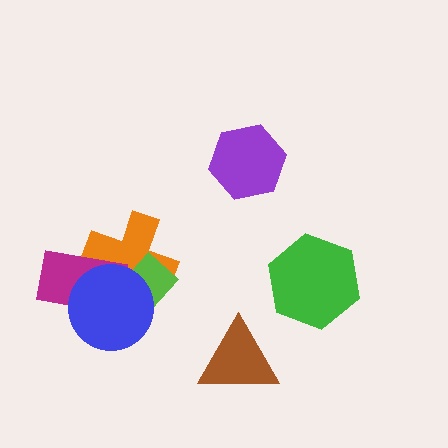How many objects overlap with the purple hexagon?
0 objects overlap with the purple hexagon.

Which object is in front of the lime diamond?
The blue circle is in front of the lime diamond.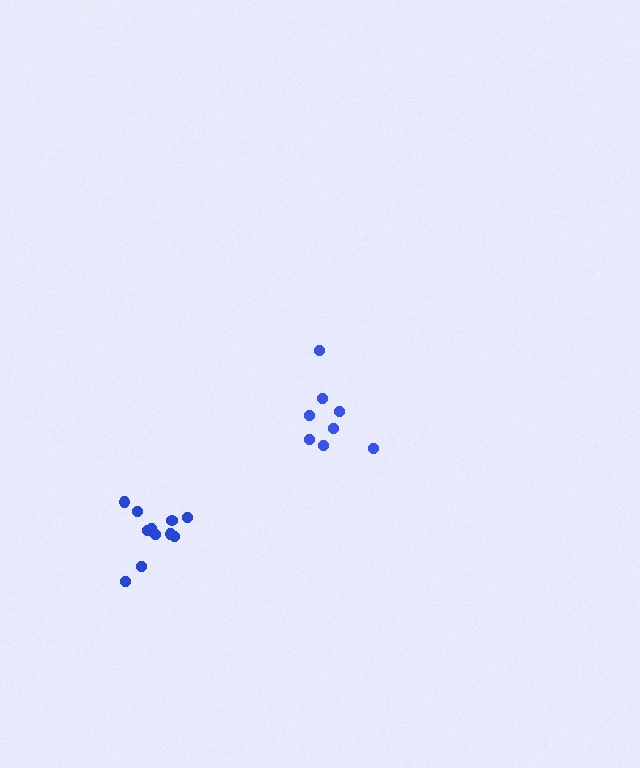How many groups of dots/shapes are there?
There are 2 groups.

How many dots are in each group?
Group 1: 8 dots, Group 2: 11 dots (19 total).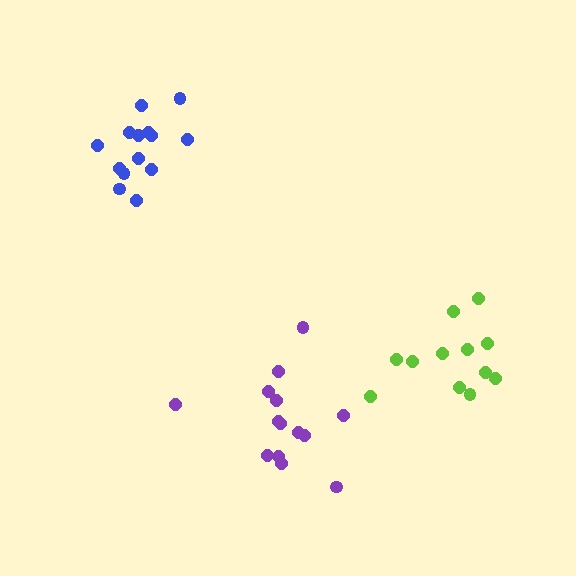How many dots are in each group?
Group 1: 14 dots, Group 2: 14 dots, Group 3: 12 dots (40 total).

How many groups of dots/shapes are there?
There are 3 groups.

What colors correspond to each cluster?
The clusters are colored: purple, blue, lime.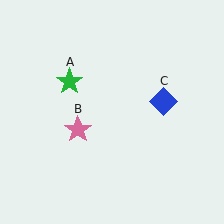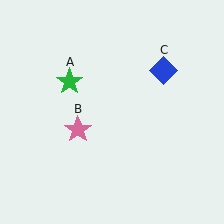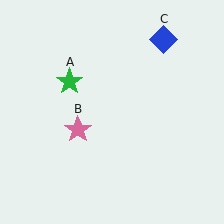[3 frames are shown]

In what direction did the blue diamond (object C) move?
The blue diamond (object C) moved up.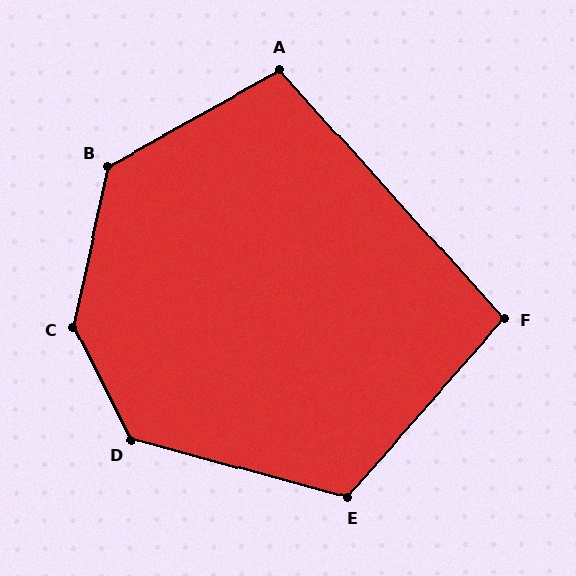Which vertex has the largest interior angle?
C, at approximately 141 degrees.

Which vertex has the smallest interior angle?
F, at approximately 97 degrees.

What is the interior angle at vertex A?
Approximately 103 degrees (obtuse).